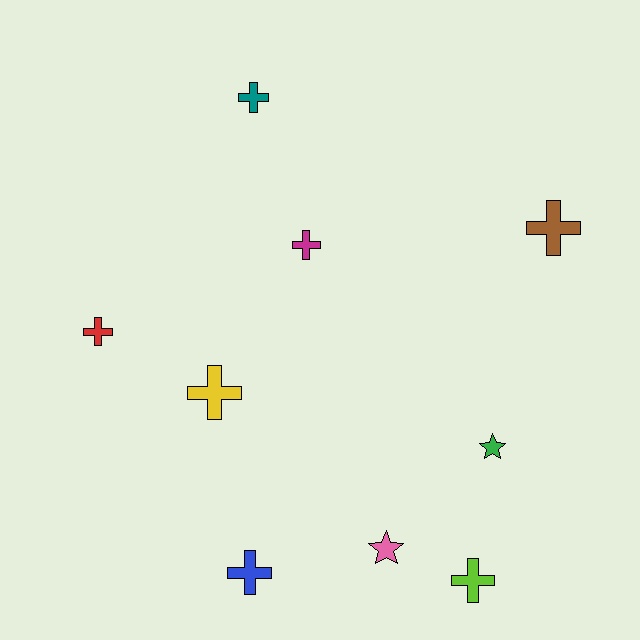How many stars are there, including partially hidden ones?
There are 2 stars.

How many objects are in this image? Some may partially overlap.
There are 9 objects.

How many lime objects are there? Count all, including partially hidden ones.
There is 1 lime object.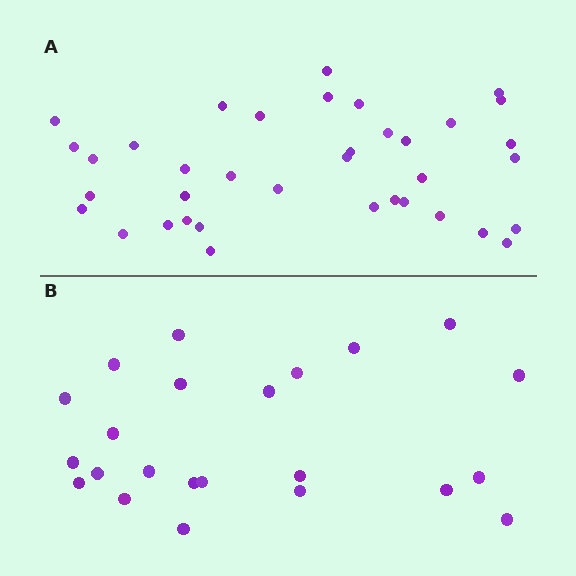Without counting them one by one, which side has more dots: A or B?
Region A (the top region) has more dots.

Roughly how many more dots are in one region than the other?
Region A has approximately 15 more dots than region B.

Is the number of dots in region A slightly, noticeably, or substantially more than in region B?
Region A has substantially more. The ratio is roughly 1.6 to 1.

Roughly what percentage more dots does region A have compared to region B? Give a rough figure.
About 60% more.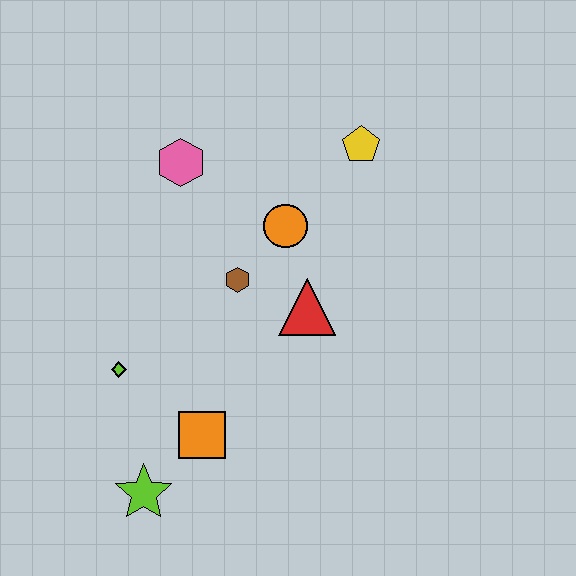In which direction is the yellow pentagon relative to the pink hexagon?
The yellow pentagon is to the right of the pink hexagon.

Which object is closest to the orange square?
The lime star is closest to the orange square.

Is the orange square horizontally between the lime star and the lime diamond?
No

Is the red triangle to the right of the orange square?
Yes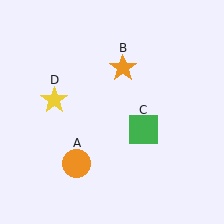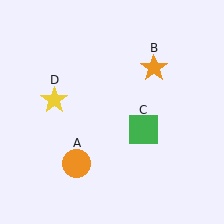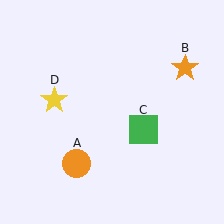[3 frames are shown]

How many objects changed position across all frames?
1 object changed position: orange star (object B).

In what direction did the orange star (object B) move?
The orange star (object B) moved right.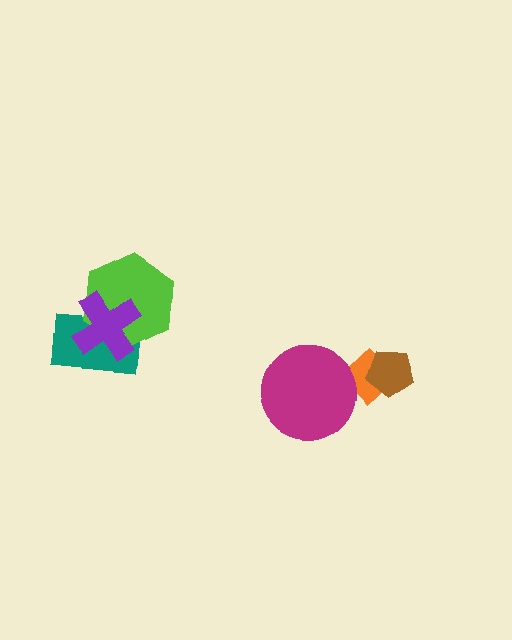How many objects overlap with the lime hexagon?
2 objects overlap with the lime hexagon.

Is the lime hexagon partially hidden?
Yes, it is partially covered by another shape.